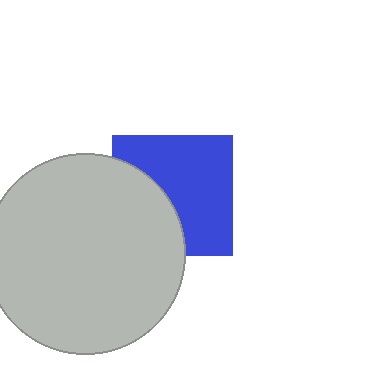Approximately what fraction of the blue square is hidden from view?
Roughly 37% of the blue square is hidden behind the light gray circle.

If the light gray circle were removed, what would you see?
You would see the complete blue square.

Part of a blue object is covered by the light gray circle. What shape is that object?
It is a square.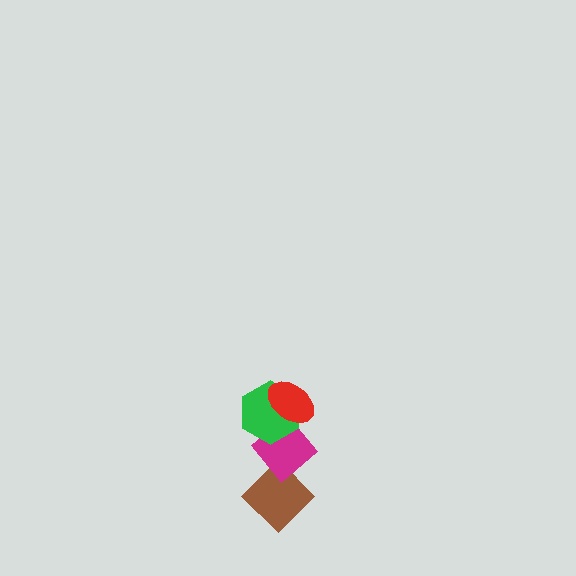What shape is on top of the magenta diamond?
The green hexagon is on top of the magenta diamond.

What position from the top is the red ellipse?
The red ellipse is 1st from the top.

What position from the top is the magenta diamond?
The magenta diamond is 3rd from the top.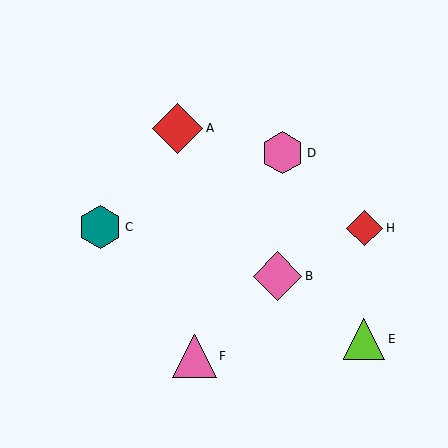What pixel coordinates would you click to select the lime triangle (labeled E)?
Click at (364, 339) to select the lime triangle E.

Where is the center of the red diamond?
The center of the red diamond is at (178, 128).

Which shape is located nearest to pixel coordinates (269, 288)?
The pink diamond (labeled B) at (278, 276) is nearest to that location.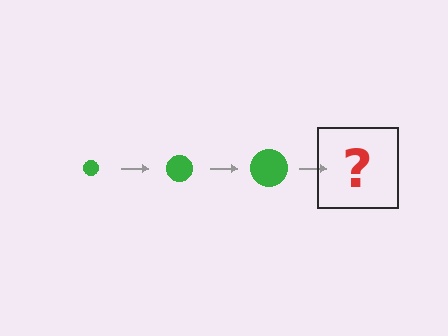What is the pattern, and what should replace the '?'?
The pattern is that the circle gets progressively larger each step. The '?' should be a green circle, larger than the previous one.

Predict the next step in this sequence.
The next step is a green circle, larger than the previous one.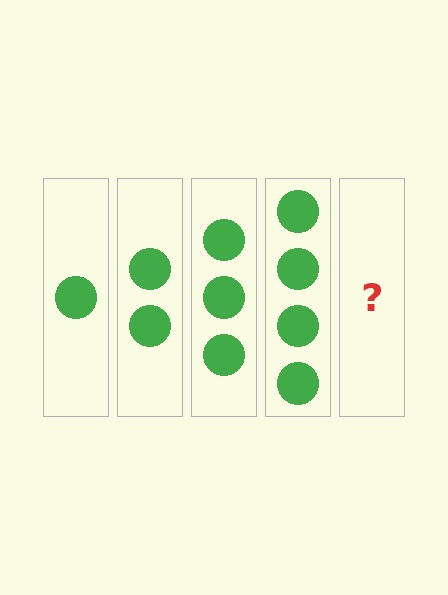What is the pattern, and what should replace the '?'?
The pattern is that each step adds one more circle. The '?' should be 5 circles.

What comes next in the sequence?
The next element should be 5 circles.